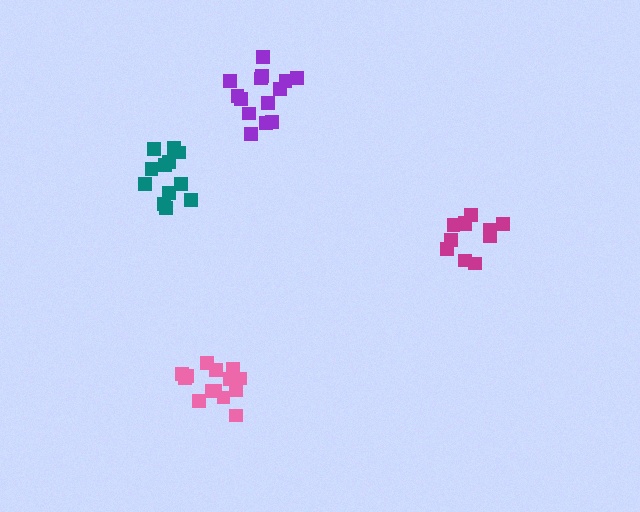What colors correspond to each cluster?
The clusters are colored: purple, pink, teal, magenta.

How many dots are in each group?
Group 1: 14 dots, Group 2: 14 dots, Group 3: 12 dots, Group 4: 11 dots (51 total).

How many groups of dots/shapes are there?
There are 4 groups.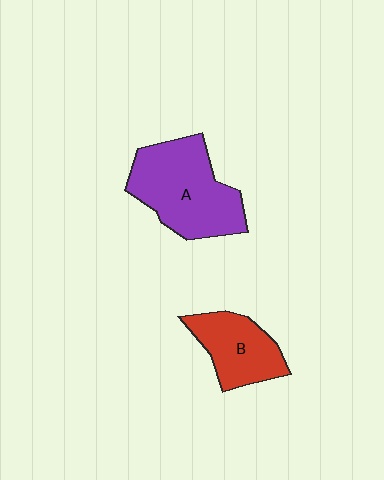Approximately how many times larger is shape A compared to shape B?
Approximately 1.6 times.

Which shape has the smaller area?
Shape B (red).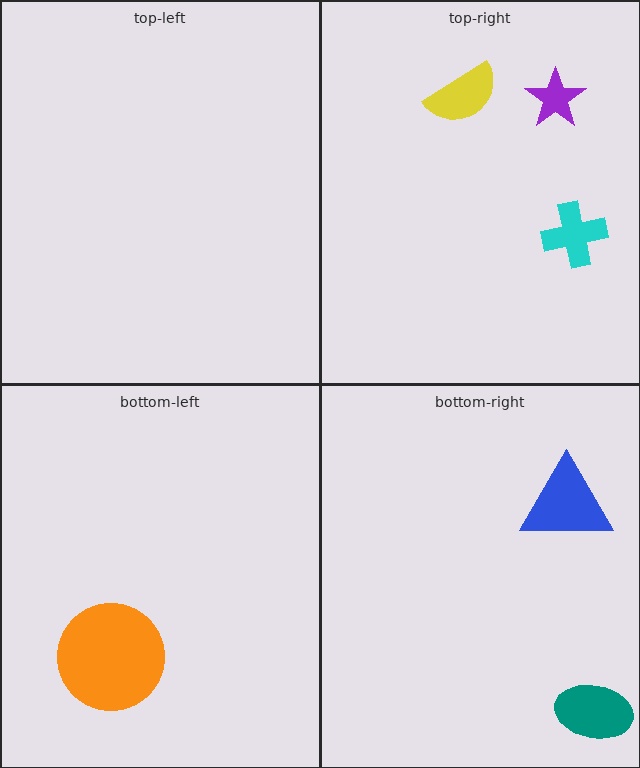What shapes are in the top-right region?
The cyan cross, the purple star, the yellow semicircle.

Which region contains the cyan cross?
The top-right region.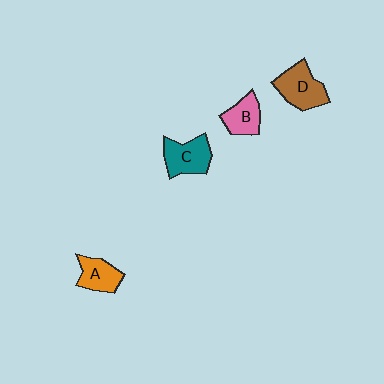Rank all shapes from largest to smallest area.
From largest to smallest: D (brown), C (teal), A (orange), B (pink).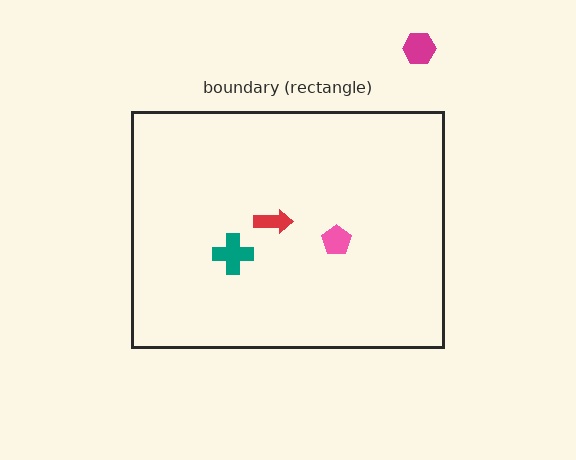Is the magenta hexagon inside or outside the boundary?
Outside.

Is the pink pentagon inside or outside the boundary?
Inside.